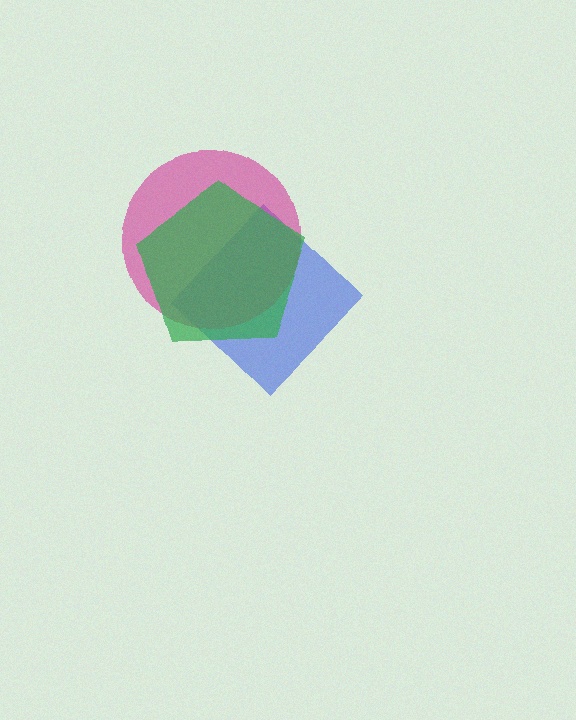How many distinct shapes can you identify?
There are 3 distinct shapes: a blue diamond, a magenta circle, a green pentagon.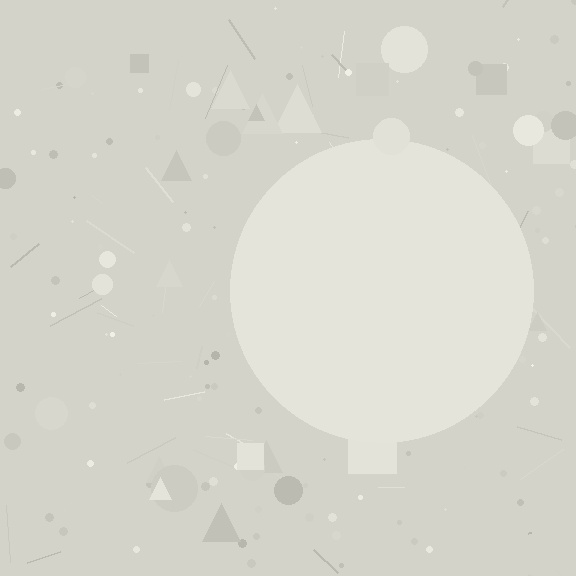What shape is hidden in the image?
A circle is hidden in the image.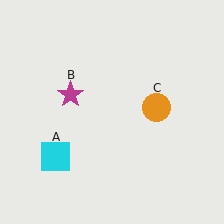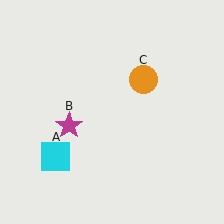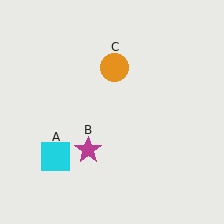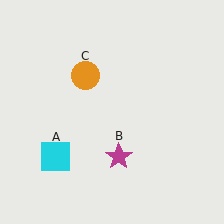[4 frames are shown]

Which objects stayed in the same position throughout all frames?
Cyan square (object A) remained stationary.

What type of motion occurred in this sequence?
The magenta star (object B), orange circle (object C) rotated counterclockwise around the center of the scene.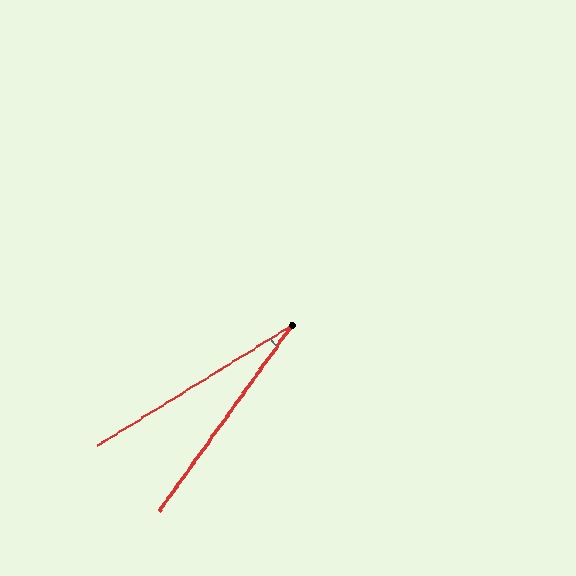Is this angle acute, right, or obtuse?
It is acute.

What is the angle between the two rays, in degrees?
Approximately 23 degrees.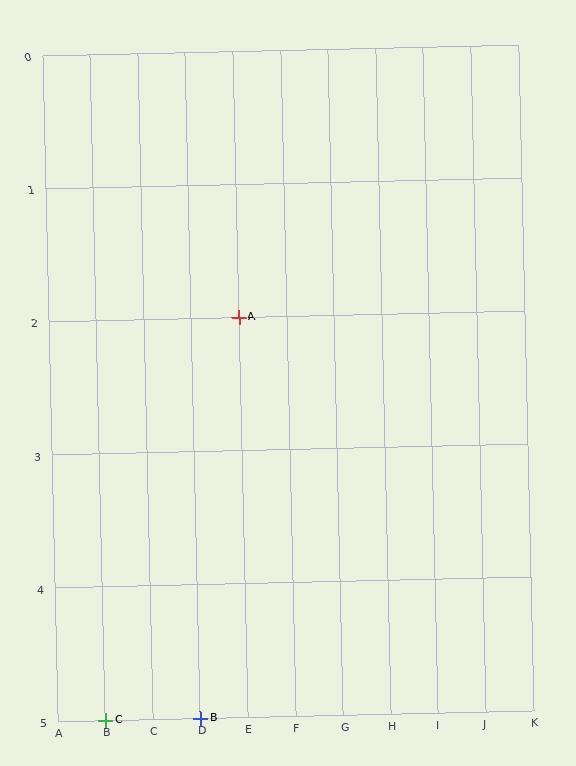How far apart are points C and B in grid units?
Points C and B are 2 columns apart.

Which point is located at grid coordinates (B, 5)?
Point C is at (B, 5).